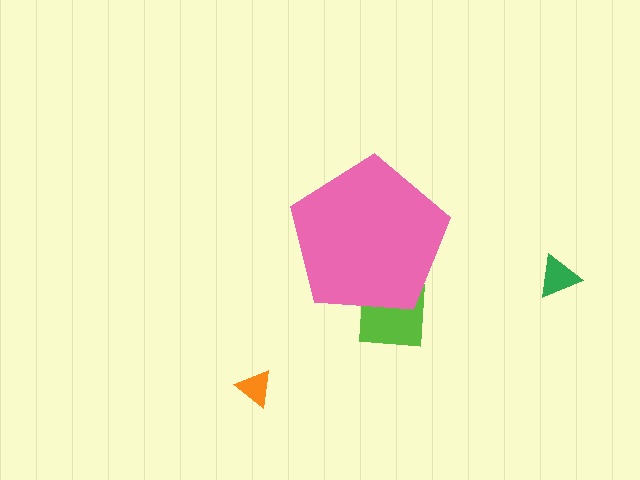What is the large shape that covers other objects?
A pink pentagon.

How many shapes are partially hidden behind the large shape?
1 shape is partially hidden.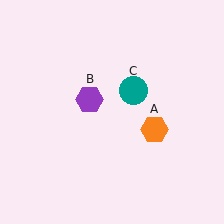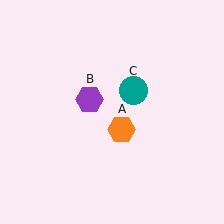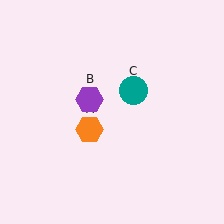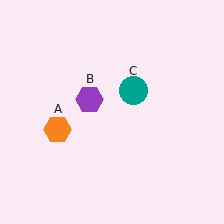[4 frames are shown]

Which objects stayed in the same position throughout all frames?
Purple hexagon (object B) and teal circle (object C) remained stationary.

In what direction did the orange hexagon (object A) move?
The orange hexagon (object A) moved left.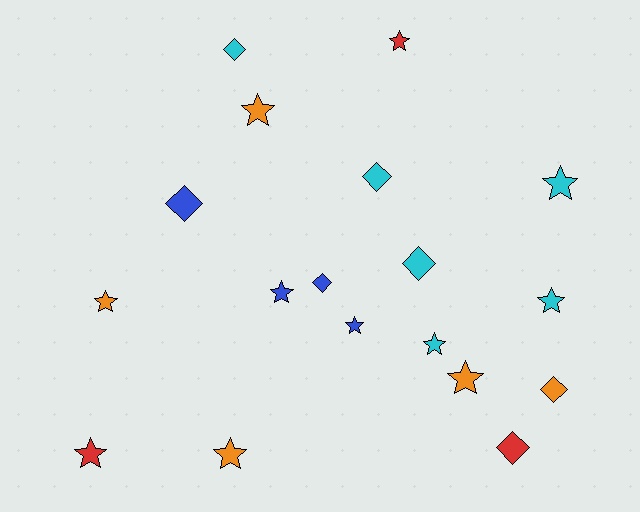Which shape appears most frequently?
Star, with 11 objects.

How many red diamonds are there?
There is 1 red diamond.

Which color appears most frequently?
Cyan, with 6 objects.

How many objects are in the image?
There are 18 objects.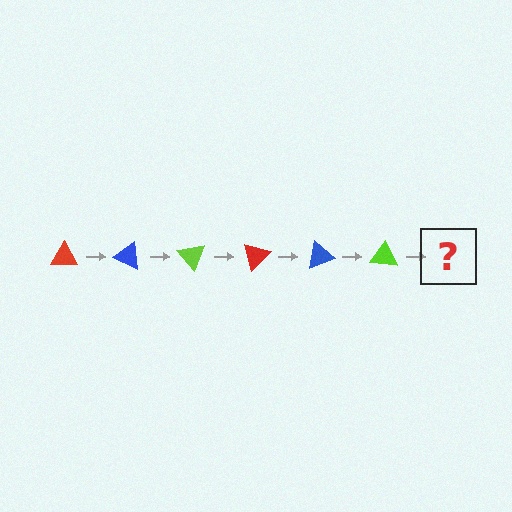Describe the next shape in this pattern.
It should be a red triangle, rotated 150 degrees from the start.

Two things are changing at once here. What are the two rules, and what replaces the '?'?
The two rules are that it rotates 25 degrees each step and the color cycles through red, blue, and lime. The '?' should be a red triangle, rotated 150 degrees from the start.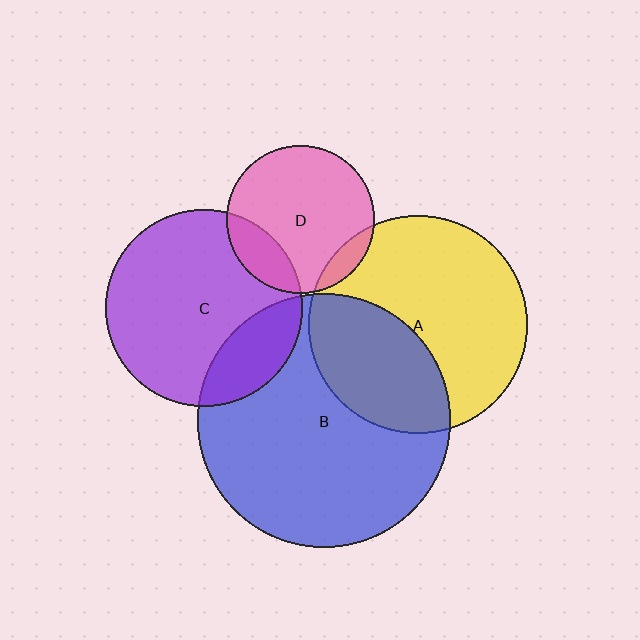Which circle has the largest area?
Circle B (blue).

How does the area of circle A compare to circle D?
Approximately 2.2 times.